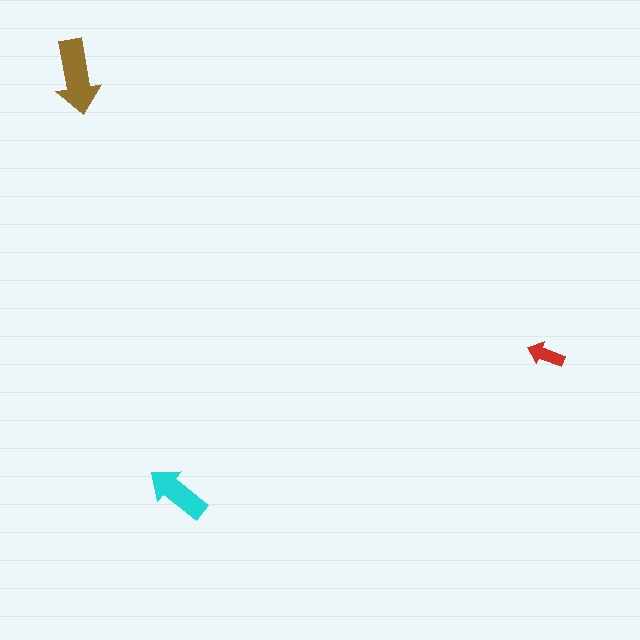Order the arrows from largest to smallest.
the brown one, the cyan one, the red one.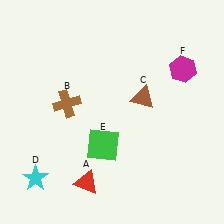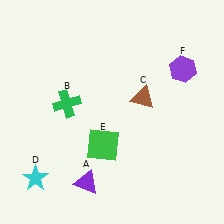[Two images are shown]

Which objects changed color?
A changed from red to purple. B changed from brown to green. F changed from magenta to purple.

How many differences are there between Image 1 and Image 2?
There are 3 differences between the two images.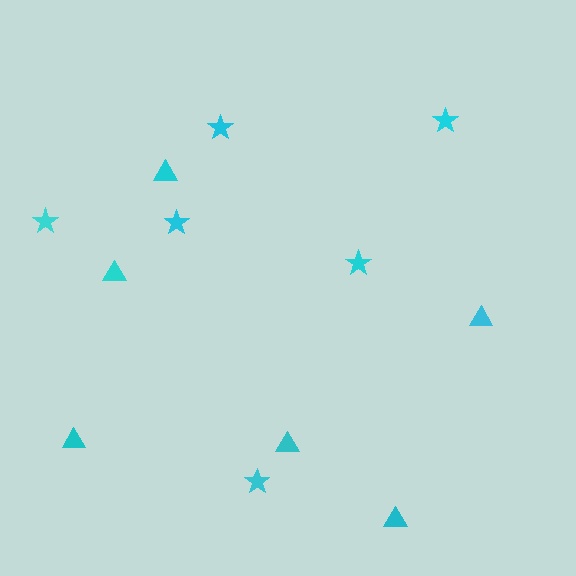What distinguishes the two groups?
There are 2 groups: one group of stars (6) and one group of triangles (6).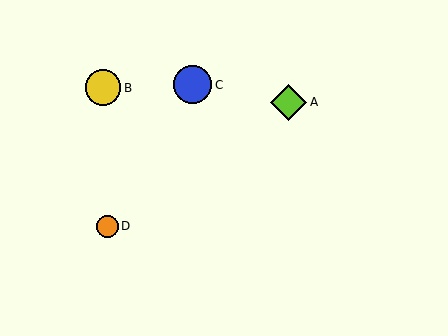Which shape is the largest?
The blue circle (labeled C) is the largest.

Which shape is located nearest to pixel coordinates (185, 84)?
The blue circle (labeled C) at (193, 85) is nearest to that location.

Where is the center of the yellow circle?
The center of the yellow circle is at (103, 88).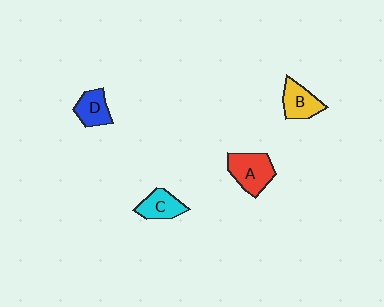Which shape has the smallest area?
Shape D (blue).